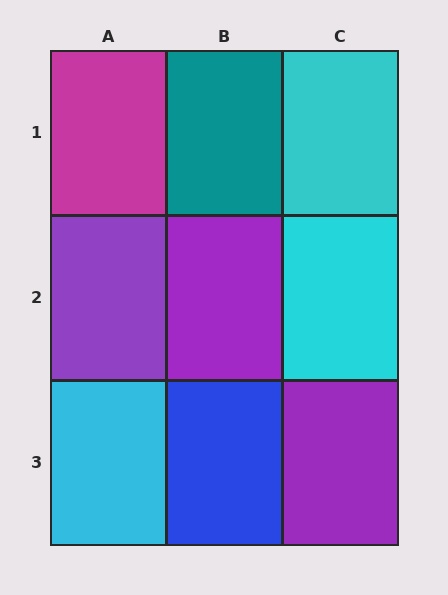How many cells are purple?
3 cells are purple.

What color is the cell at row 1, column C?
Cyan.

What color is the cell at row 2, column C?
Cyan.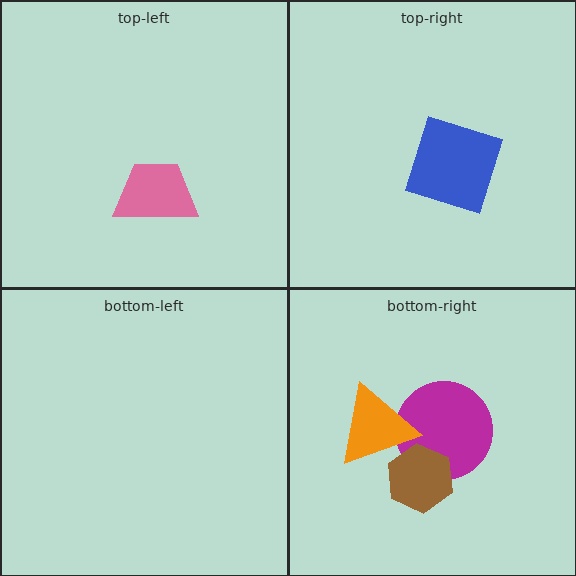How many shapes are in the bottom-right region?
3.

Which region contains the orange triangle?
The bottom-right region.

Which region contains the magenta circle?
The bottom-right region.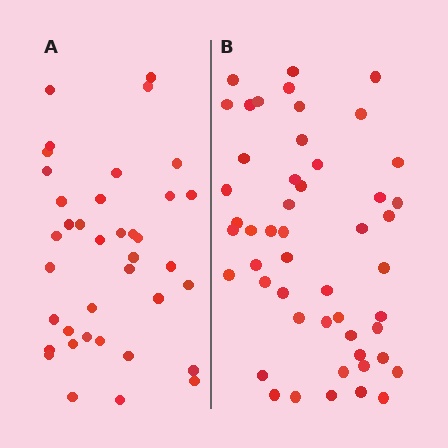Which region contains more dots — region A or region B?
Region B (the right region) has more dots.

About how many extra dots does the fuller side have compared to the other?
Region B has roughly 12 or so more dots than region A.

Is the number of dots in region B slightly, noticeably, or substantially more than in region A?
Region B has noticeably more, but not dramatically so. The ratio is roughly 1.3 to 1.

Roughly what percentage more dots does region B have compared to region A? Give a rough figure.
About 30% more.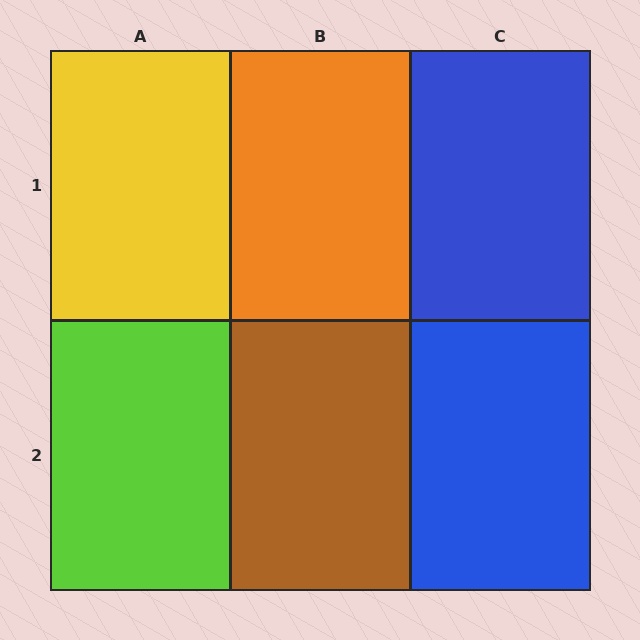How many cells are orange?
1 cell is orange.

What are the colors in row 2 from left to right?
Lime, brown, blue.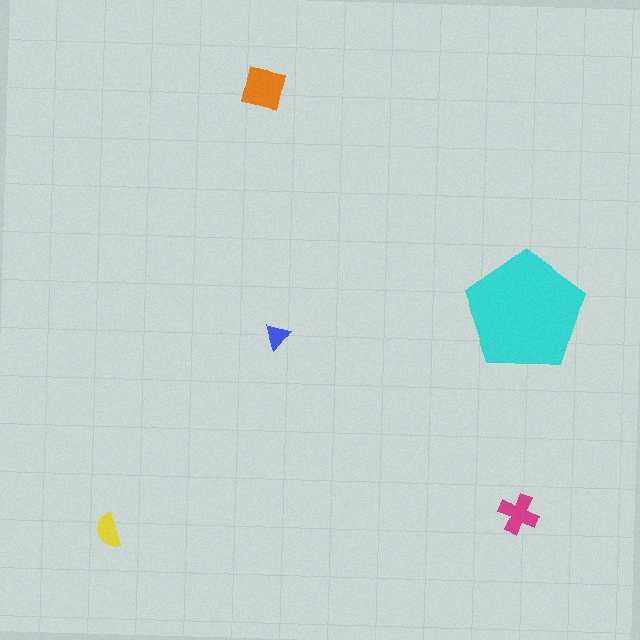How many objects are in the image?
There are 5 objects in the image.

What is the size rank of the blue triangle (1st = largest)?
5th.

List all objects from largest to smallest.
The cyan pentagon, the orange square, the magenta cross, the yellow semicircle, the blue triangle.